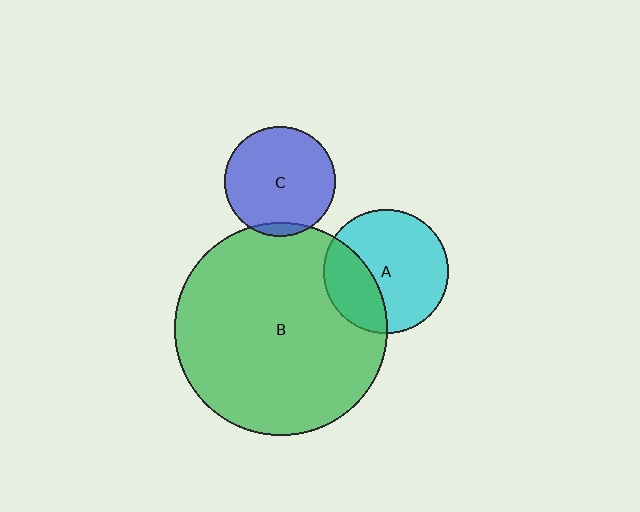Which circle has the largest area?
Circle B (green).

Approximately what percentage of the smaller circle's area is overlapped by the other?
Approximately 30%.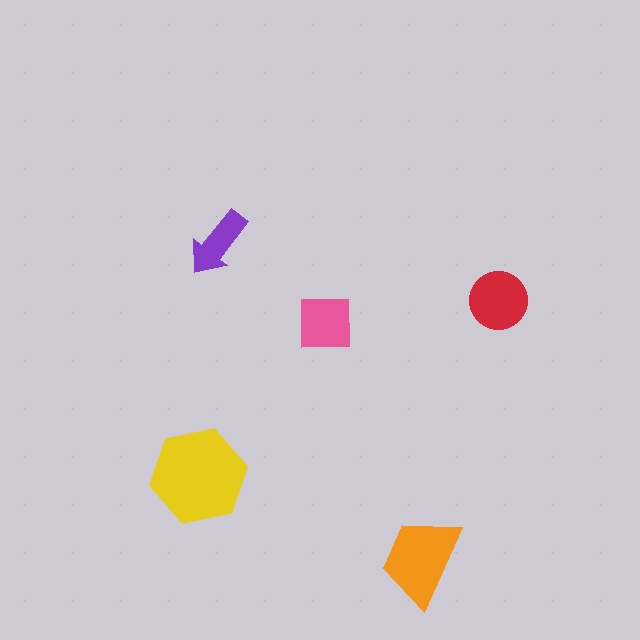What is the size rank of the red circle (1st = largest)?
3rd.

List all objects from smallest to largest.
The purple arrow, the pink square, the red circle, the orange trapezoid, the yellow hexagon.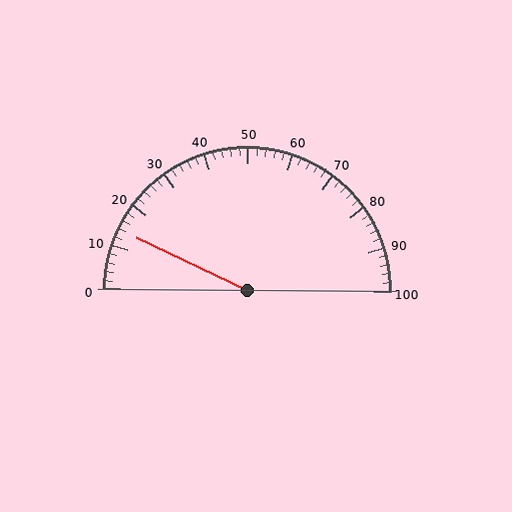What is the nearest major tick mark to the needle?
The nearest major tick mark is 10.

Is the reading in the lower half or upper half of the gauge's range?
The reading is in the lower half of the range (0 to 100).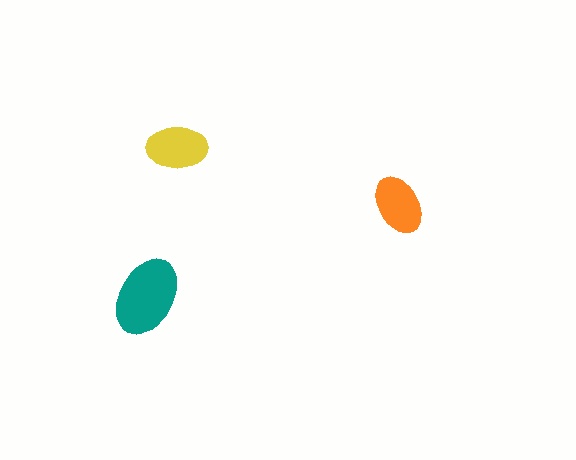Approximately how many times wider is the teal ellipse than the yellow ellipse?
About 1.5 times wider.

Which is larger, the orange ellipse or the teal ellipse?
The teal one.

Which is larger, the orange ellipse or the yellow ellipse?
The yellow one.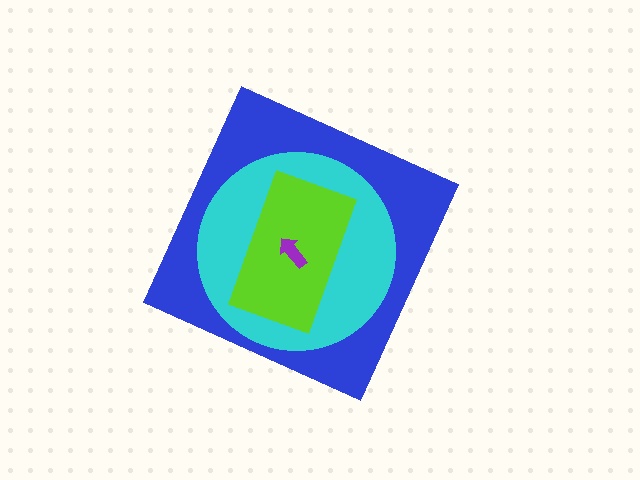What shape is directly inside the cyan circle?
The lime rectangle.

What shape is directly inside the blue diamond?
The cyan circle.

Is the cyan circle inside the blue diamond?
Yes.